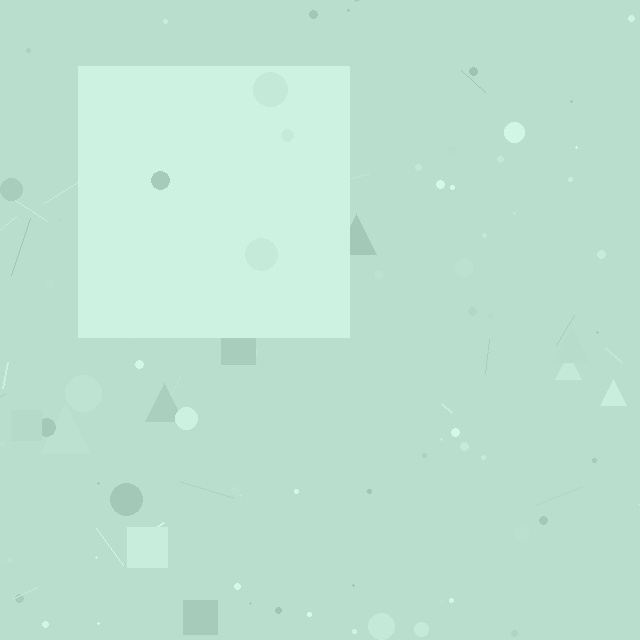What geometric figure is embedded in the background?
A square is embedded in the background.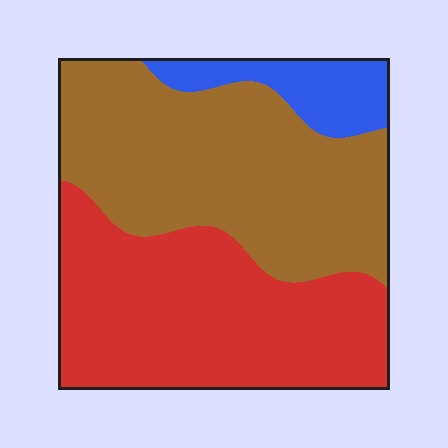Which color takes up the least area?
Blue, at roughly 10%.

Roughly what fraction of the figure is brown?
Brown covers 46% of the figure.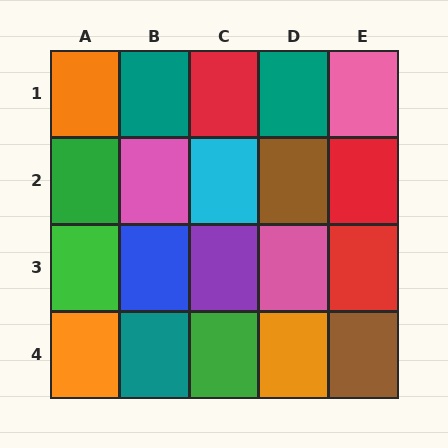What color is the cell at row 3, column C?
Purple.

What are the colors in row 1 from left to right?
Orange, teal, red, teal, pink.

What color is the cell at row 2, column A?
Green.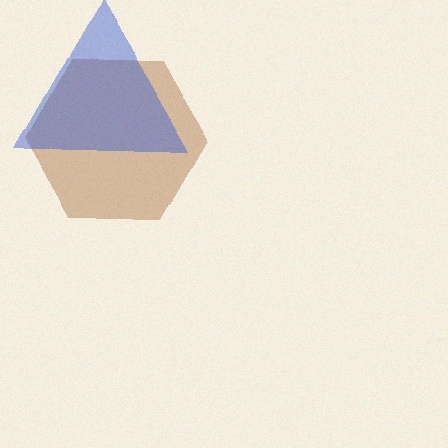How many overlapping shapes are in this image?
There are 2 overlapping shapes in the image.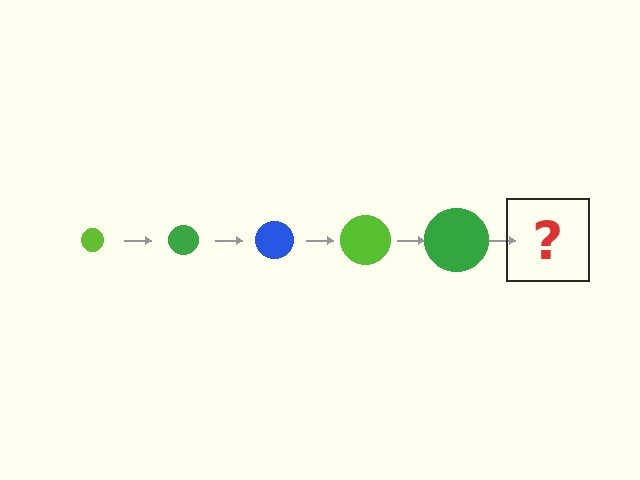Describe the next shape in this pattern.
It should be a blue circle, larger than the previous one.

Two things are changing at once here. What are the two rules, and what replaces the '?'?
The two rules are that the circle grows larger each step and the color cycles through lime, green, and blue. The '?' should be a blue circle, larger than the previous one.